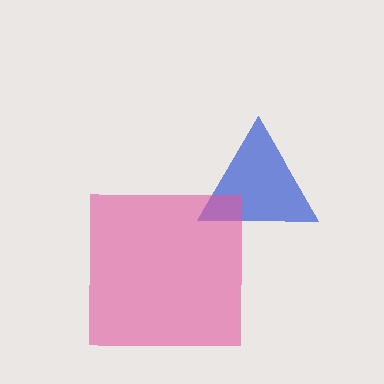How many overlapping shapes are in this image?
There are 2 overlapping shapes in the image.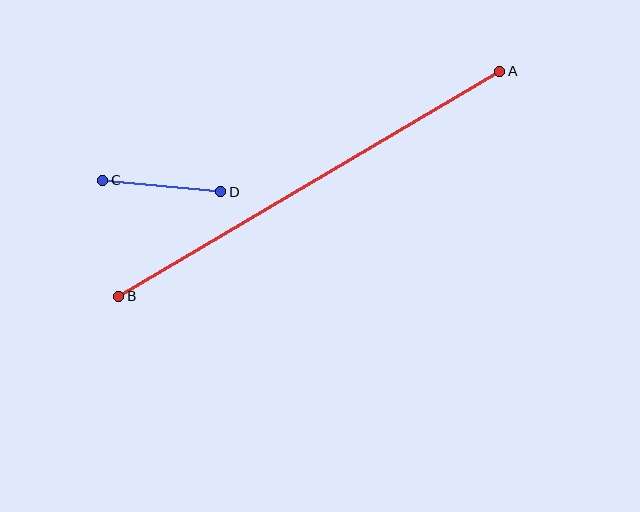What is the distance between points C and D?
The distance is approximately 119 pixels.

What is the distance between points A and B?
The distance is approximately 443 pixels.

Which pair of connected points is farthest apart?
Points A and B are farthest apart.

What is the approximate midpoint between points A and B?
The midpoint is at approximately (309, 184) pixels.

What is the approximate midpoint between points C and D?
The midpoint is at approximately (162, 186) pixels.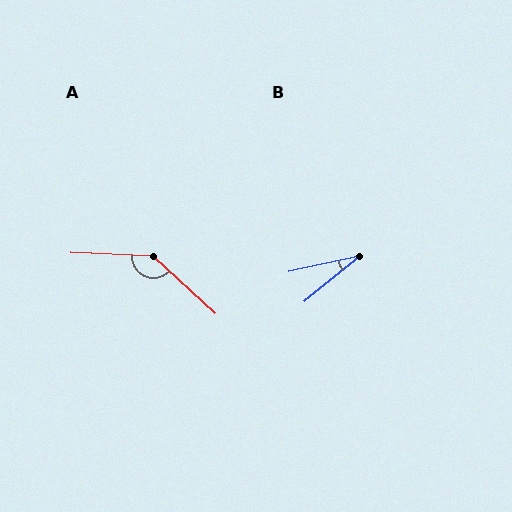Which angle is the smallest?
B, at approximately 27 degrees.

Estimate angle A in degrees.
Approximately 140 degrees.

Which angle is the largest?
A, at approximately 140 degrees.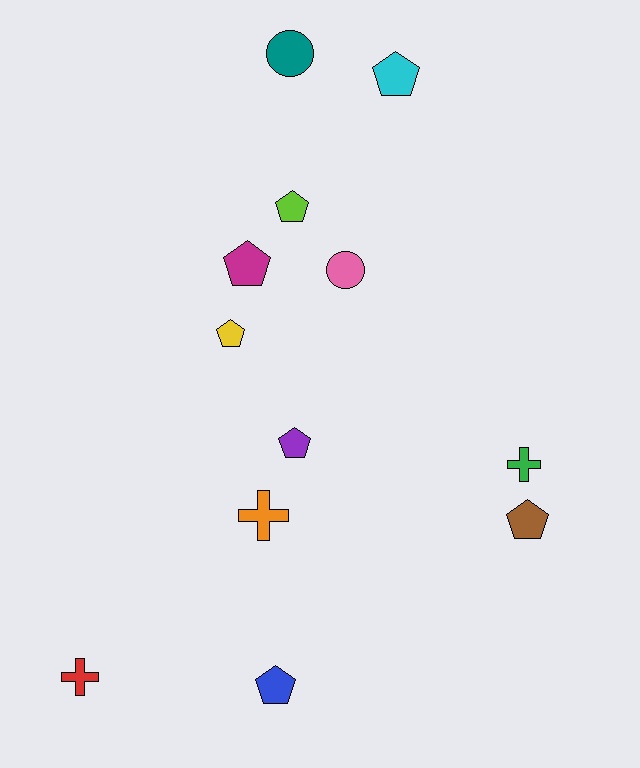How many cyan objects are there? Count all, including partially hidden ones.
There is 1 cyan object.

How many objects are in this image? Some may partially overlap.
There are 12 objects.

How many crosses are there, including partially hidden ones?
There are 3 crosses.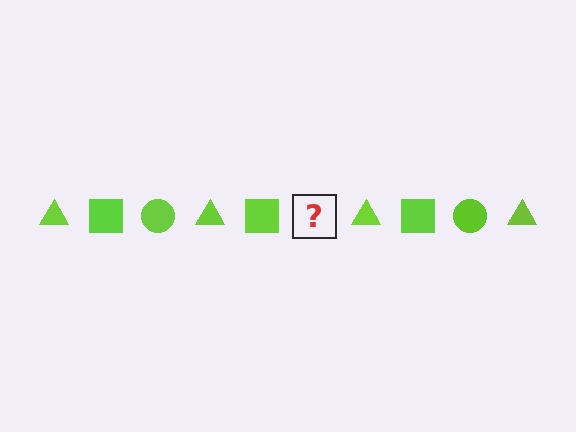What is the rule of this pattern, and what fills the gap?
The rule is that the pattern cycles through triangle, square, circle shapes in lime. The gap should be filled with a lime circle.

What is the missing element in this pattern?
The missing element is a lime circle.